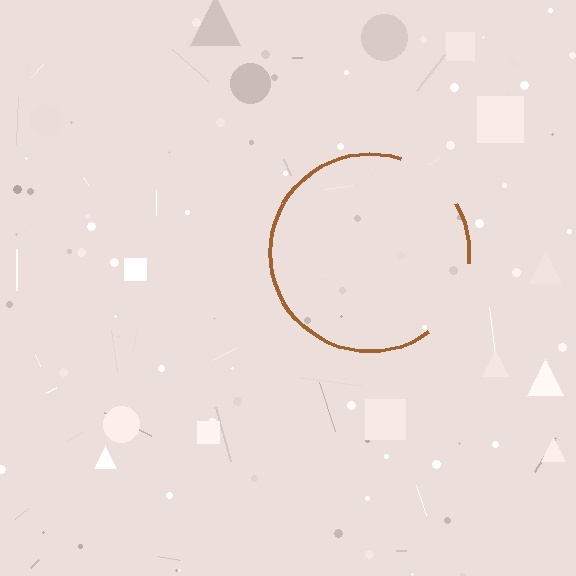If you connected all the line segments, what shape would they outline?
They would outline a circle.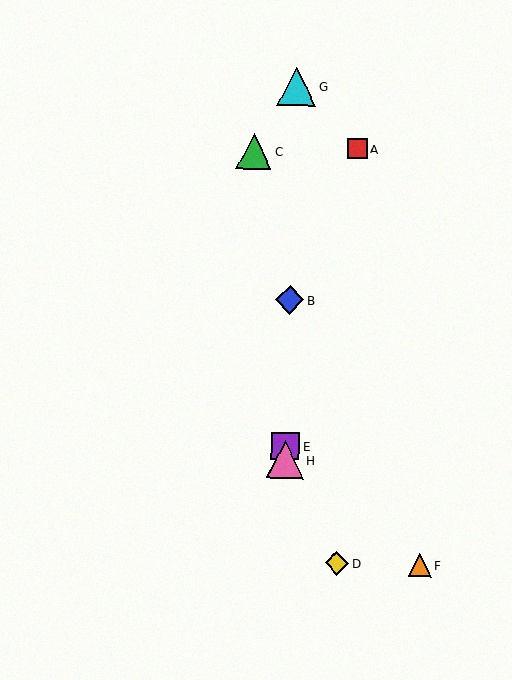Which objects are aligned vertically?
Objects B, E, G, H are aligned vertically.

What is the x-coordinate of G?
Object G is at x≈297.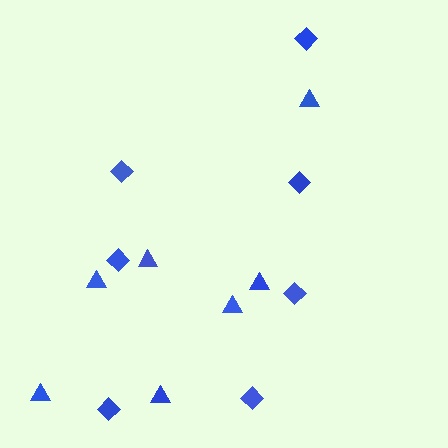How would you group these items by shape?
There are 2 groups: one group of diamonds (7) and one group of triangles (7).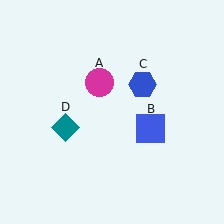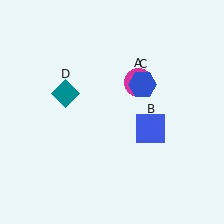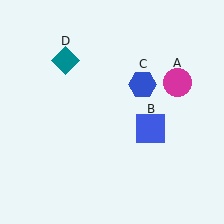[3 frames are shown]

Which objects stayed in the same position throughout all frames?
Blue square (object B) and blue hexagon (object C) remained stationary.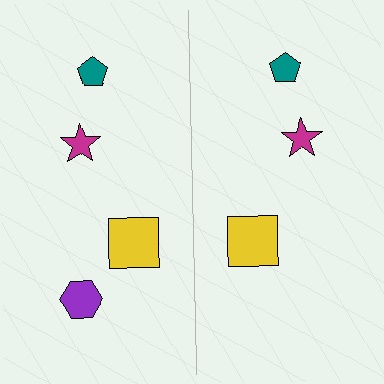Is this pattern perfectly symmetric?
No, the pattern is not perfectly symmetric. A purple hexagon is missing from the right side.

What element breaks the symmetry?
A purple hexagon is missing from the right side.